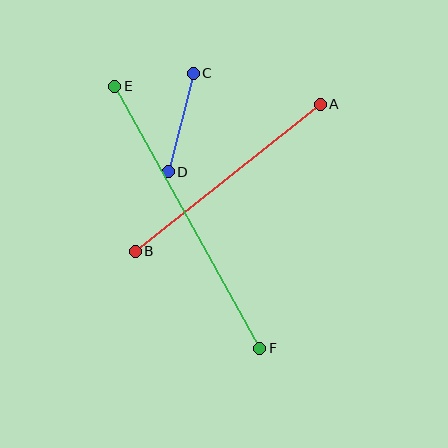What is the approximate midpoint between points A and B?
The midpoint is at approximately (228, 178) pixels.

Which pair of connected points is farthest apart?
Points E and F are farthest apart.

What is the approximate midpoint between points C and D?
The midpoint is at approximately (181, 123) pixels.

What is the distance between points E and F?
The distance is approximately 300 pixels.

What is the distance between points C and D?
The distance is approximately 101 pixels.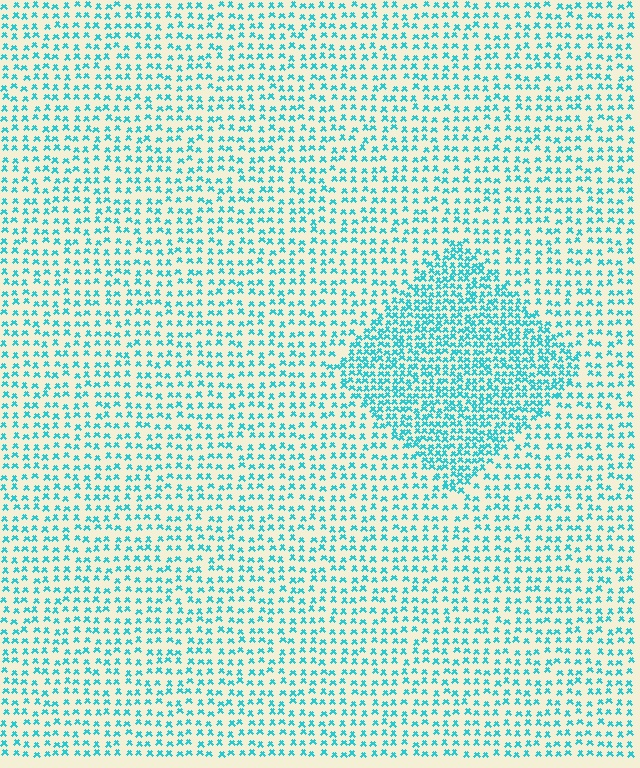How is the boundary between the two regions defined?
The boundary is defined by a change in element density (approximately 2.0x ratio). All elements are the same color, size, and shape.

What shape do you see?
I see a diamond.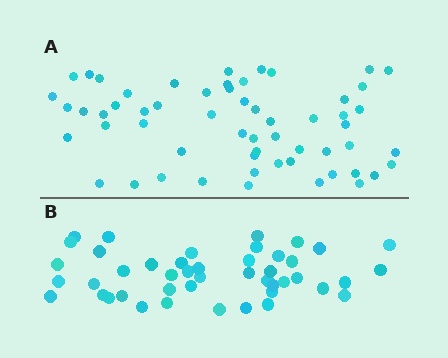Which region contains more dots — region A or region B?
Region A (the top region) has more dots.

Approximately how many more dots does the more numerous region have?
Region A has approximately 15 more dots than region B.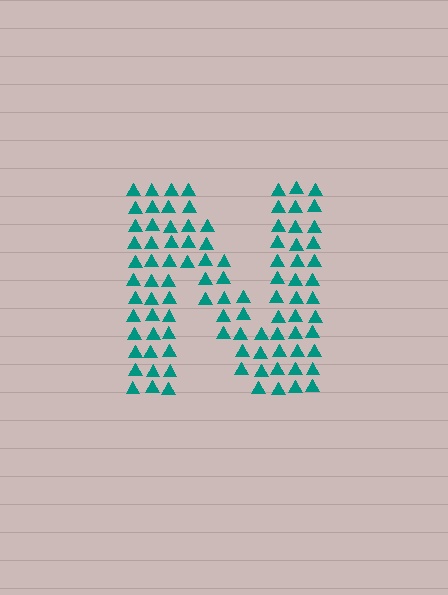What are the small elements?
The small elements are triangles.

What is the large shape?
The large shape is the letter N.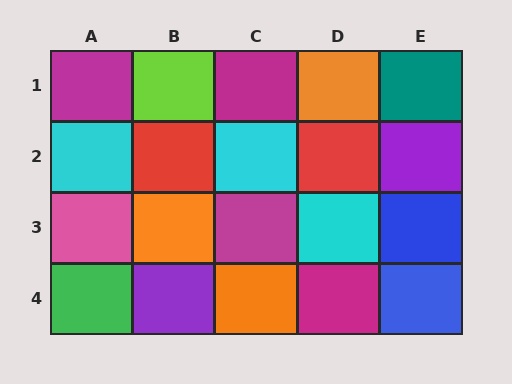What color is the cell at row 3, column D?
Cyan.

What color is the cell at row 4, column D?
Magenta.